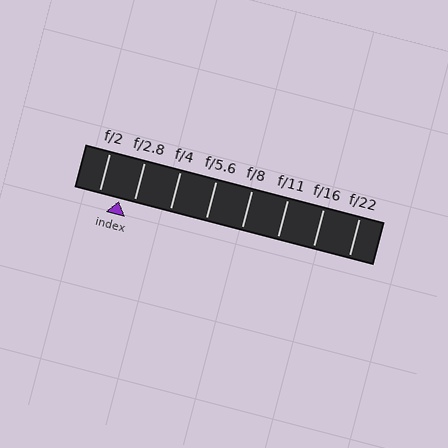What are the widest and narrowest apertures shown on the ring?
The widest aperture shown is f/2 and the narrowest is f/22.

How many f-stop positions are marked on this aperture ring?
There are 8 f-stop positions marked.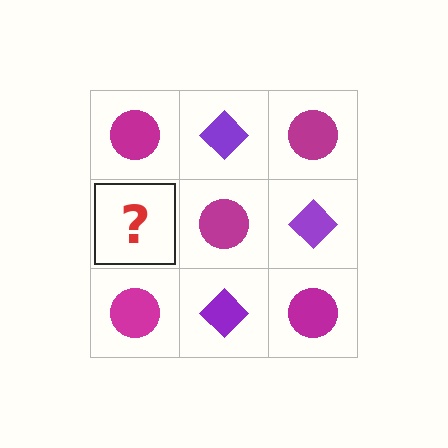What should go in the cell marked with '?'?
The missing cell should contain a purple diamond.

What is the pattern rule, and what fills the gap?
The rule is that it alternates magenta circle and purple diamond in a checkerboard pattern. The gap should be filled with a purple diamond.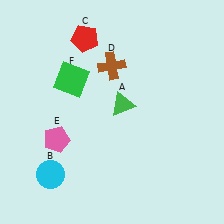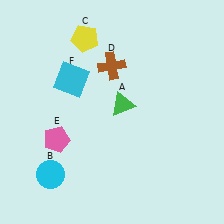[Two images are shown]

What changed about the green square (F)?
In Image 1, F is green. In Image 2, it changed to cyan.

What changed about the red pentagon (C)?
In Image 1, C is red. In Image 2, it changed to yellow.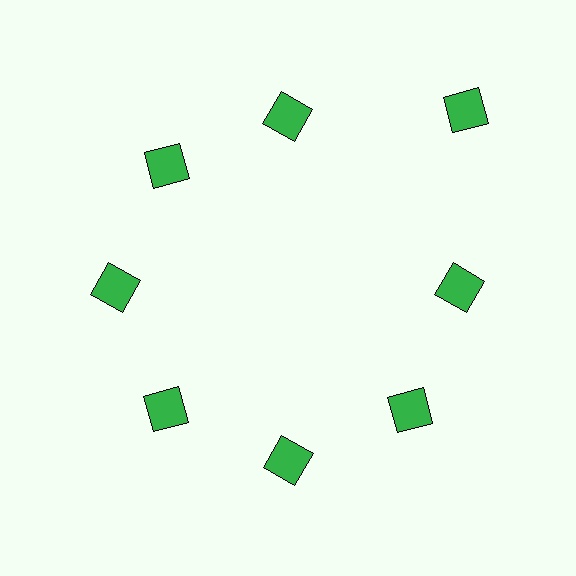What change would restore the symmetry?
The symmetry would be restored by moving it inward, back onto the ring so that all 8 squares sit at equal angles and equal distance from the center.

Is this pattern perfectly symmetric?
No. The 8 green squares are arranged in a ring, but one element near the 2 o'clock position is pushed outward from the center, breaking the 8-fold rotational symmetry.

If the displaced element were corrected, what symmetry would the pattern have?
It would have 8-fold rotational symmetry — the pattern would map onto itself every 45 degrees.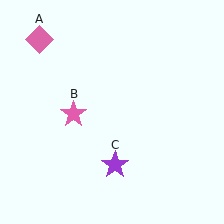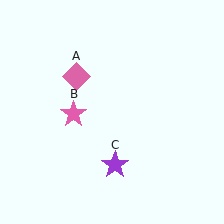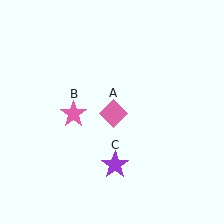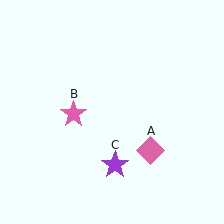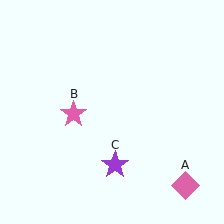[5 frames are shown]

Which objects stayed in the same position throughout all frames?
Pink star (object B) and purple star (object C) remained stationary.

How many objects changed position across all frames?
1 object changed position: pink diamond (object A).